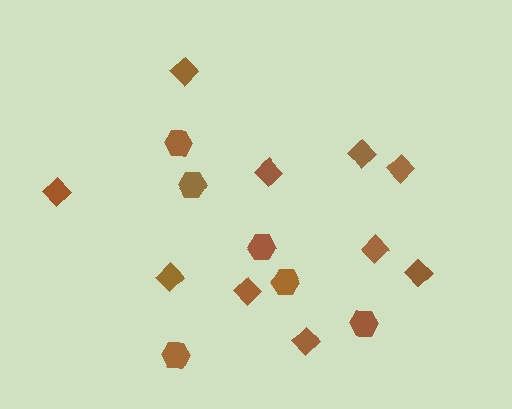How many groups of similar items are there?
There are 2 groups: one group of diamonds (10) and one group of hexagons (6).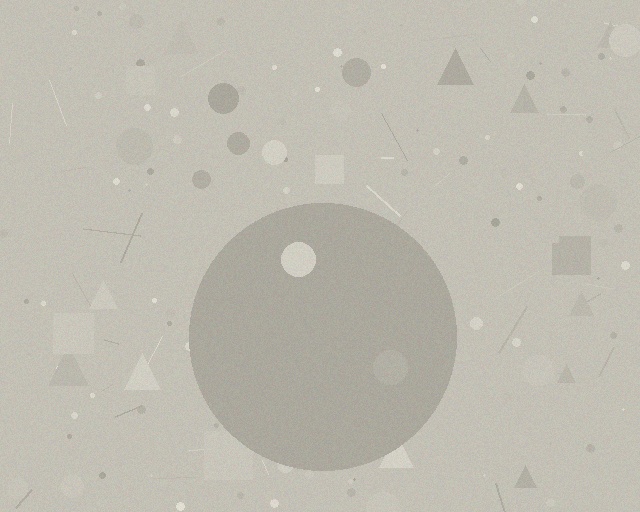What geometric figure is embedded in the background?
A circle is embedded in the background.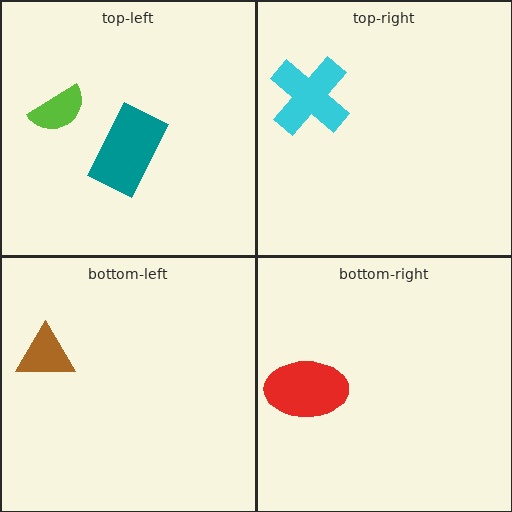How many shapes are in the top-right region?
1.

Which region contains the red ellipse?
The bottom-right region.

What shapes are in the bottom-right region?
The red ellipse.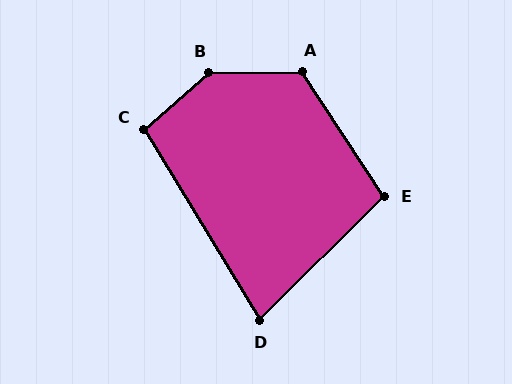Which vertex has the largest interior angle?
B, at approximately 139 degrees.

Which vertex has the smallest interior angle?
D, at approximately 76 degrees.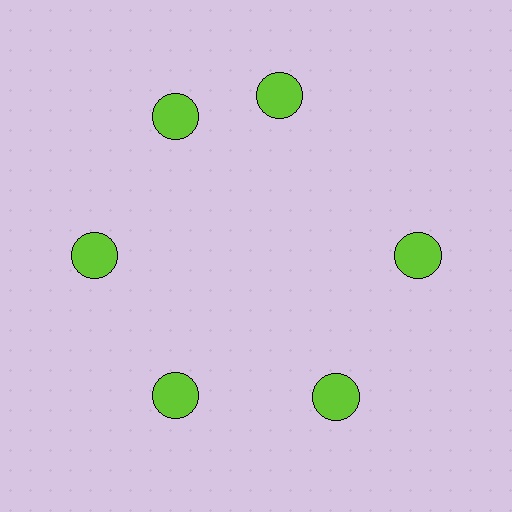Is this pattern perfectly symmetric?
No. The 6 lime circles are arranged in a ring, but one element near the 1 o'clock position is rotated out of alignment along the ring, breaking the 6-fold rotational symmetry.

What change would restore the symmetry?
The symmetry would be restored by rotating it back into even spacing with its neighbors so that all 6 circles sit at equal angles and equal distance from the center.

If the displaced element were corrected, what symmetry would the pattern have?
It would have 6-fold rotational symmetry — the pattern would map onto itself every 60 degrees.